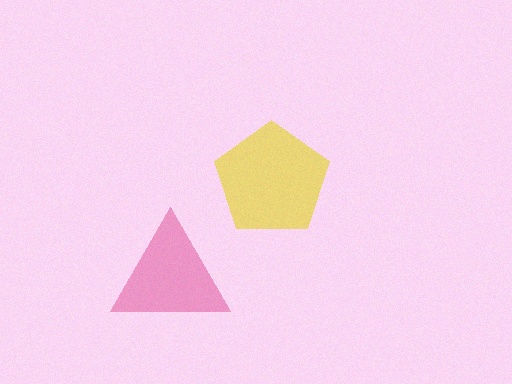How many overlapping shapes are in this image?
There are 2 overlapping shapes in the image.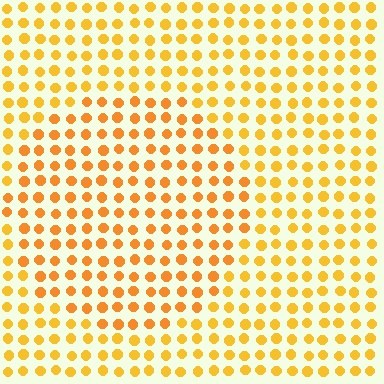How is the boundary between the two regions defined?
The boundary is defined purely by a slight shift in hue (about 16 degrees). Spacing, size, and orientation are identical on both sides.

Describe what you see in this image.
The image is filled with small yellow elements in a uniform arrangement. A circle-shaped region is visible where the elements are tinted to a slightly different hue, forming a subtle color boundary.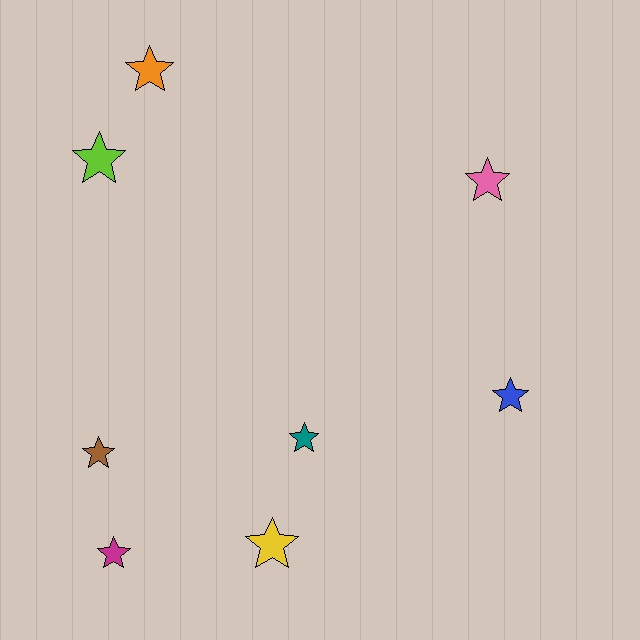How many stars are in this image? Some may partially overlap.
There are 8 stars.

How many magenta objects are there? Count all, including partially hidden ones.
There is 1 magenta object.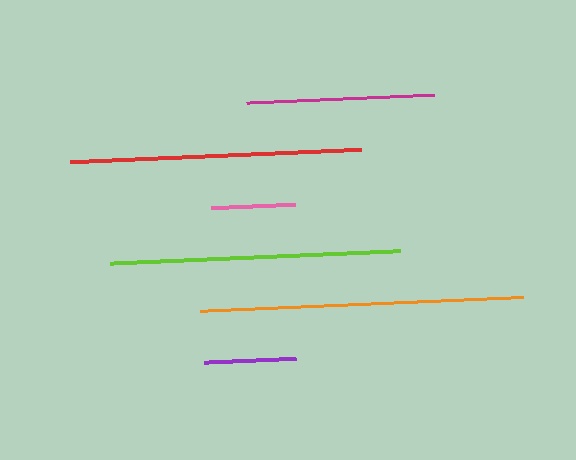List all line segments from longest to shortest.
From longest to shortest: orange, red, lime, magenta, purple, pink.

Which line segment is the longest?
The orange line is the longest at approximately 323 pixels.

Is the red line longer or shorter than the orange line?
The orange line is longer than the red line.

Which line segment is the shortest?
The pink line is the shortest at approximately 84 pixels.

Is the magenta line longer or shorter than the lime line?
The lime line is longer than the magenta line.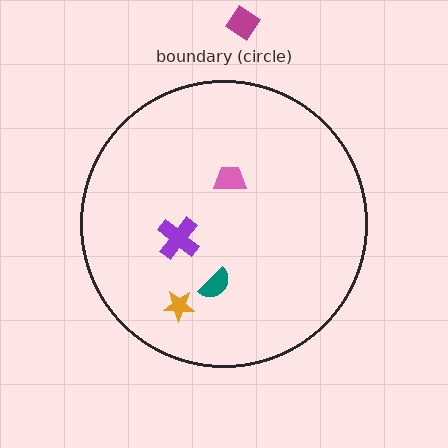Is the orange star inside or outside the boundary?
Inside.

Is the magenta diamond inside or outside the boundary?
Outside.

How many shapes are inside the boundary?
4 inside, 1 outside.